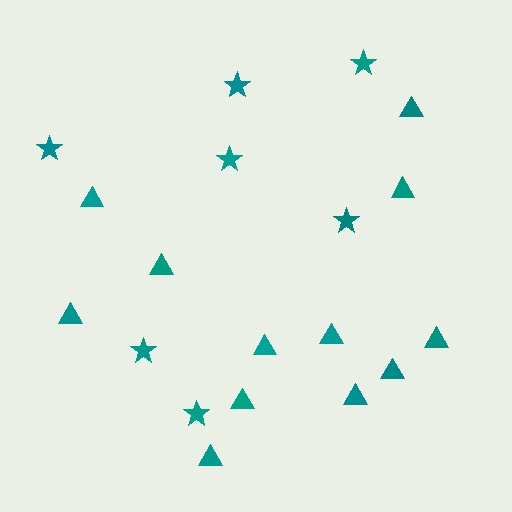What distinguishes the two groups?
There are 2 groups: one group of stars (7) and one group of triangles (12).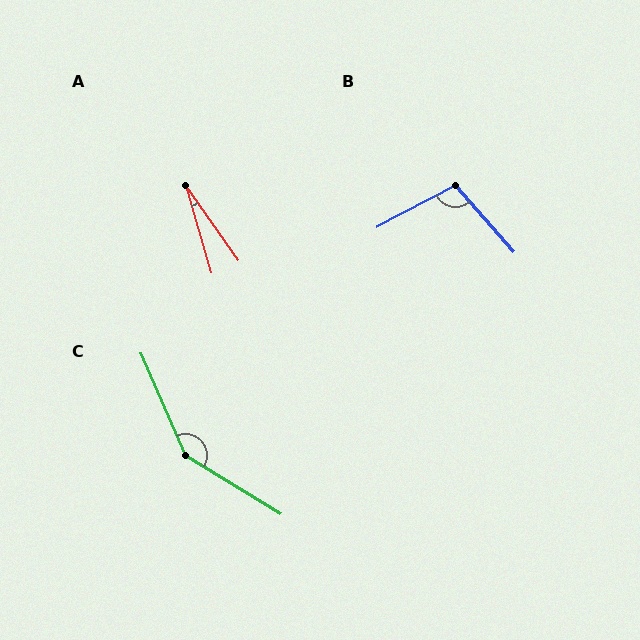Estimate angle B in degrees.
Approximately 104 degrees.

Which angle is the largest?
C, at approximately 145 degrees.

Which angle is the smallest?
A, at approximately 19 degrees.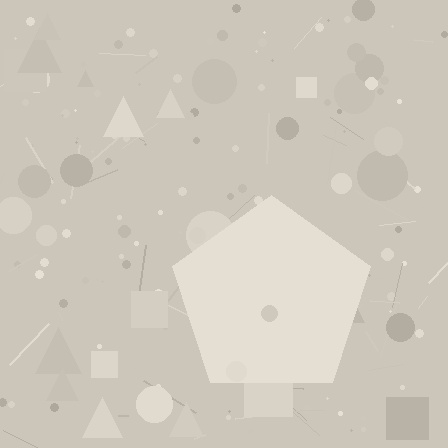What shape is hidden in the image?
A pentagon is hidden in the image.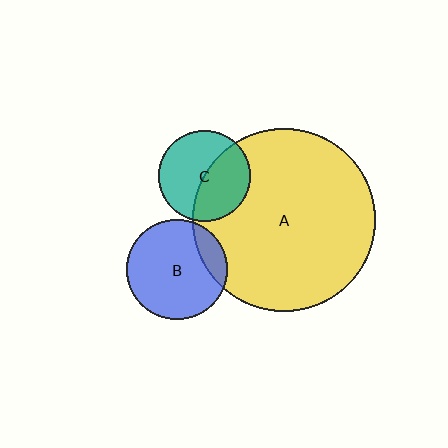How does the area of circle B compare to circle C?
Approximately 1.2 times.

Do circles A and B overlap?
Yes.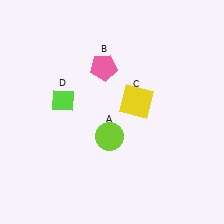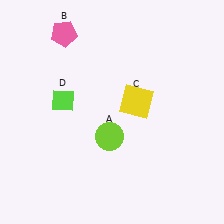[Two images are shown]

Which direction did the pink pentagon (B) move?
The pink pentagon (B) moved left.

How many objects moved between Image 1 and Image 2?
1 object moved between the two images.